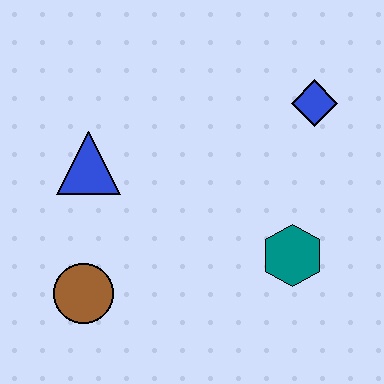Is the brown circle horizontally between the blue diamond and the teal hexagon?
No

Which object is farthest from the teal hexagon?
The blue triangle is farthest from the teal hexagon.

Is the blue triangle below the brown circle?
No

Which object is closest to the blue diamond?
The teal hexagon is closest to the blue diamond.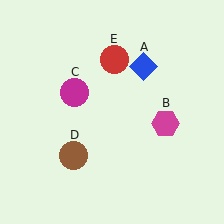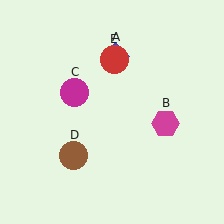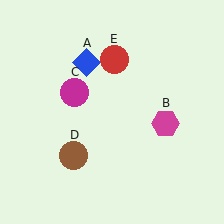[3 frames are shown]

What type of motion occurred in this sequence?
The blue diamond (object A) rotated counterclockwise around the center of the scene.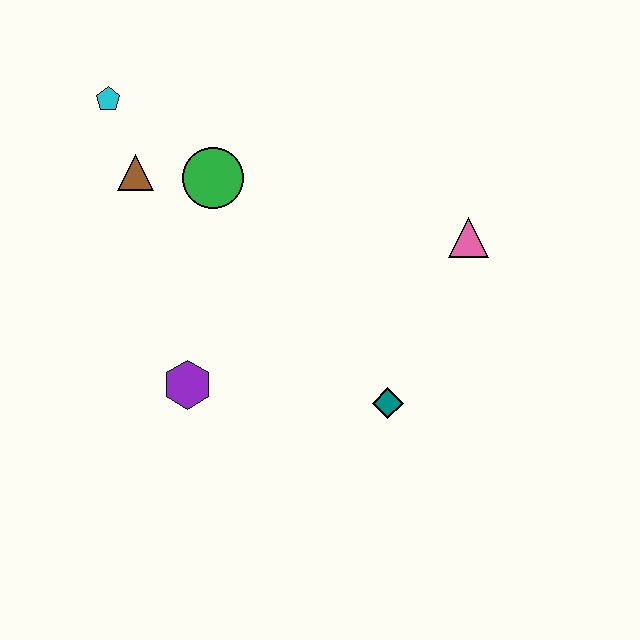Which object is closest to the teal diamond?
The pink triangle is closest to the teal diamond.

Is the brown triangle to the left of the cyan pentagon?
No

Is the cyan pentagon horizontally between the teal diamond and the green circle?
No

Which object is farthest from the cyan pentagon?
The teal diamond is farthest from the cyan pentagon.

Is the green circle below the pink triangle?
No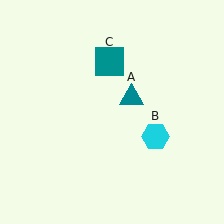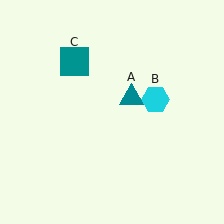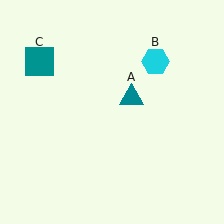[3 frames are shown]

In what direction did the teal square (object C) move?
The teal square (object C) moved left.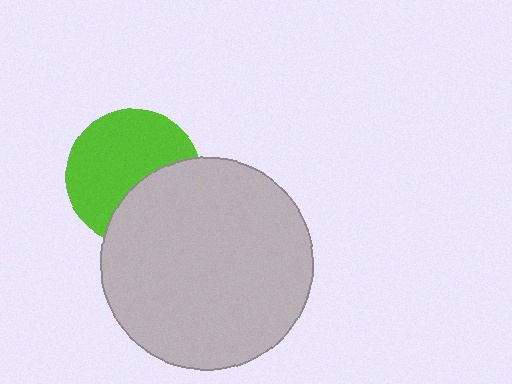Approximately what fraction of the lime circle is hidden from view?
Roughly 37% of the lime circle is hidden behind the light gray circle.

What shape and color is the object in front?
The object in front is a light gray circle.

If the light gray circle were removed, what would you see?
You would see the complete lime circle.